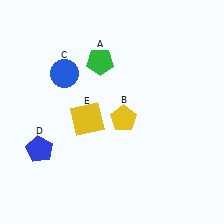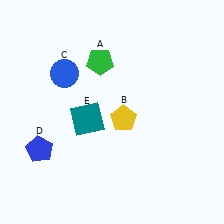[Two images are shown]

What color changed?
The square (E) changed from yellow in Image 1 to teal in Image 2.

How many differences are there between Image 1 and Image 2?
There is 1 difference between the two images.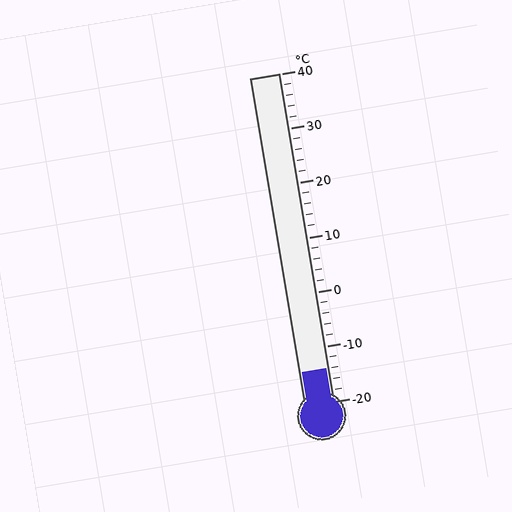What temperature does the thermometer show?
The thermometer shows approximately -14°C.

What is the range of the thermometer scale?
The thermometer scale ranges from -20°C to 40°C.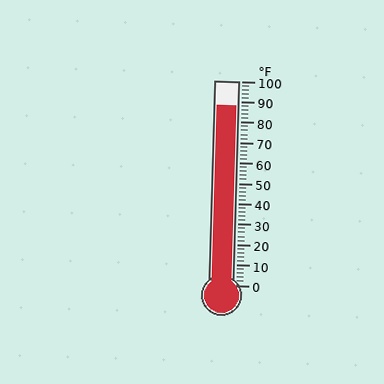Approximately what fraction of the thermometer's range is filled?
The thermometer is filled to approximately 90% of its range.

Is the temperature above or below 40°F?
The temperature is above 40°F.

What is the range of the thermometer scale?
The thermometer scale ranges from 0°F to 100°F.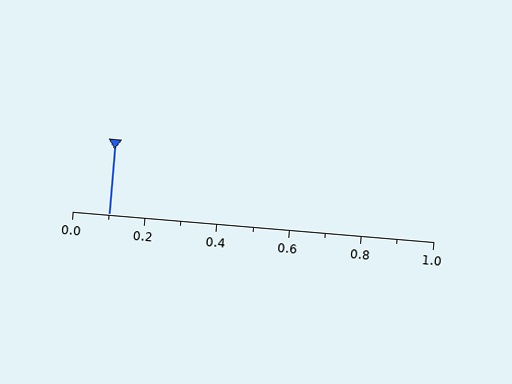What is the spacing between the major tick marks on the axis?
The major ticks are spaced 0.2 apart.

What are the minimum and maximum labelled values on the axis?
The axis runs from 0.0 to 1.0.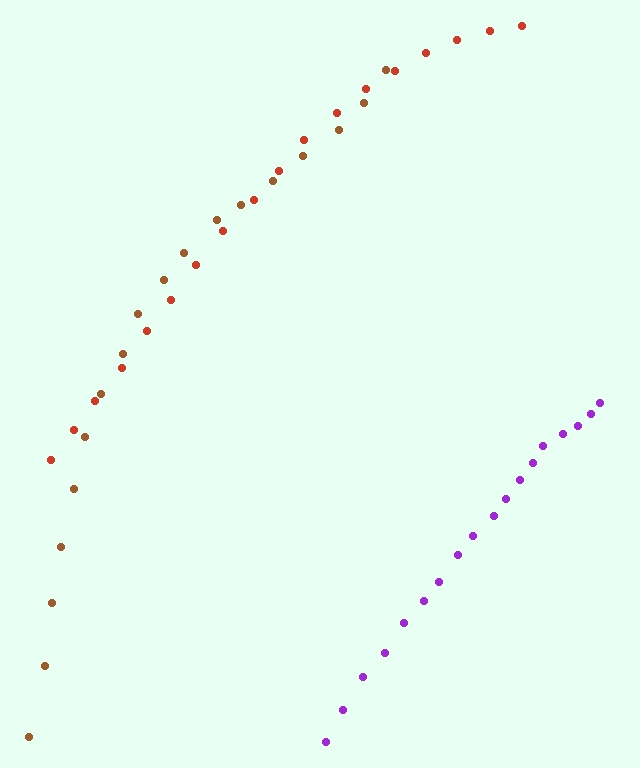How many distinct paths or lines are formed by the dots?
There are 3 distinct paths.